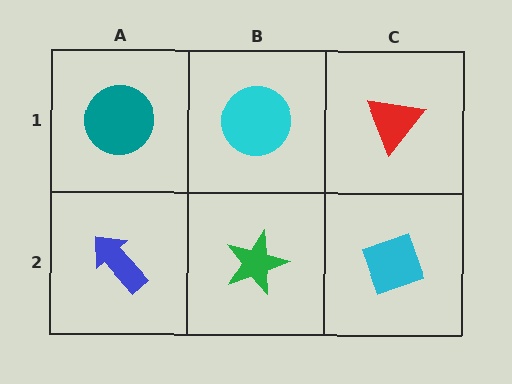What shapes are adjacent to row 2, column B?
A cyan circle (row 1, column B), a blue arrow (row 2, column A), a cyan diamond (row 2, column C).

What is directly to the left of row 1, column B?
A teal circle.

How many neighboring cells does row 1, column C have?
2.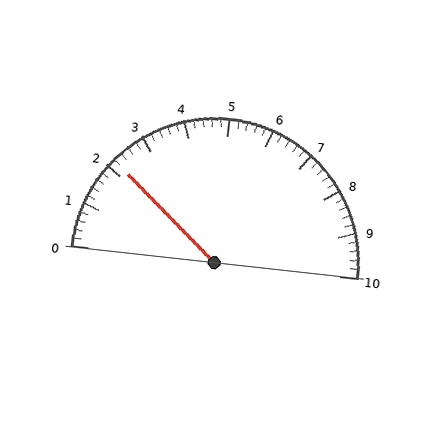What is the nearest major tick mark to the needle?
The nearest major tick mark is 2.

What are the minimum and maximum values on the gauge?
The gauge ranges from 0 to 10.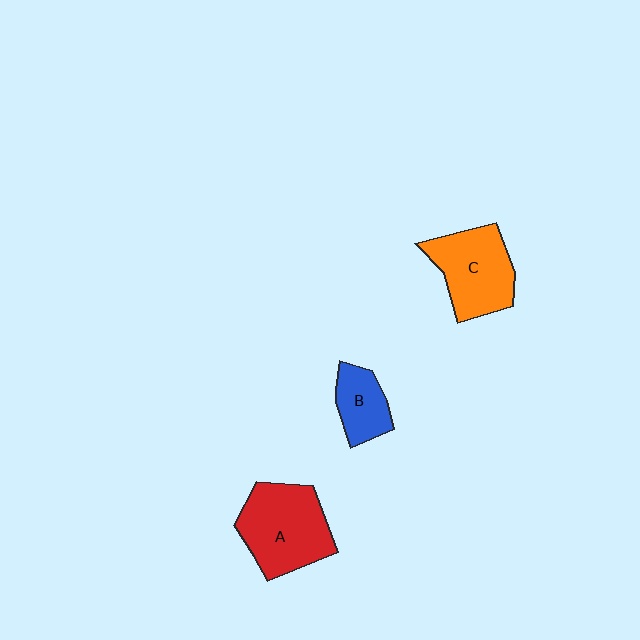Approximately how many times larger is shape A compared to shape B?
Approximately 2.0 times.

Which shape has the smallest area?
Shape B (blue).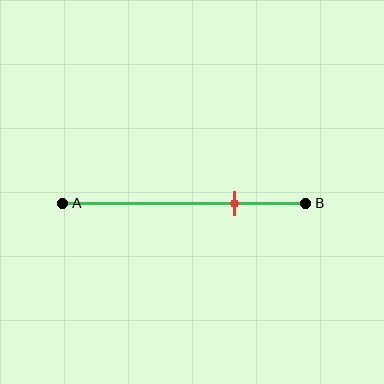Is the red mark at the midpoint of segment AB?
No, the mark is at about 70% from A, not at the 50% midpoint.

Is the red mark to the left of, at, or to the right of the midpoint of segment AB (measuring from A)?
The red mark is to the right of the midpoint of segment AB.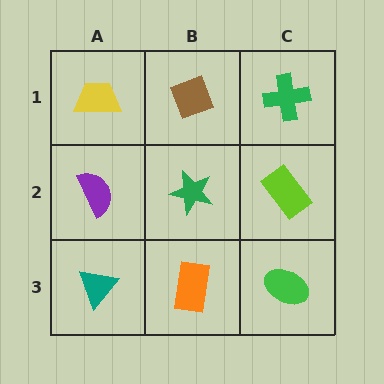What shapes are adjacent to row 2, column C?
A green cross (row 1, column C), a green ellipse (row 3, column C), a green star (row 2, column B).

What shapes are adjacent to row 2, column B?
A brown diamond (row 1, column B), an orange rectangle (row 3, column B), a purple semicircle (row 2, column A), a lime rectangle (row 2, column C).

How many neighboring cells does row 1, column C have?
2.